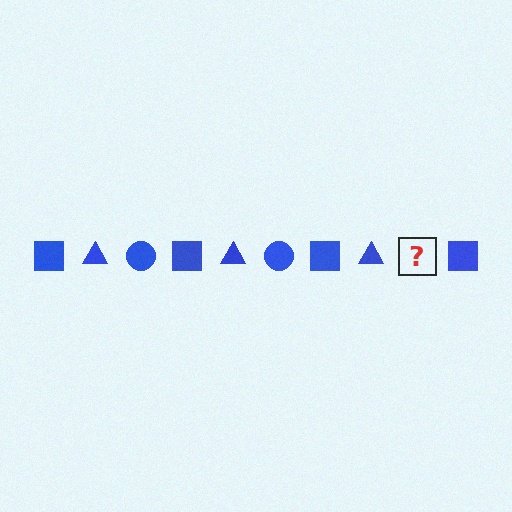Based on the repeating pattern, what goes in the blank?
The blank should be a blue circle.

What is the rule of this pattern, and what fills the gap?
The rule is that the pattern cycles through square, triangle, circle shapes in blue. The gap should be filled with a blue circle.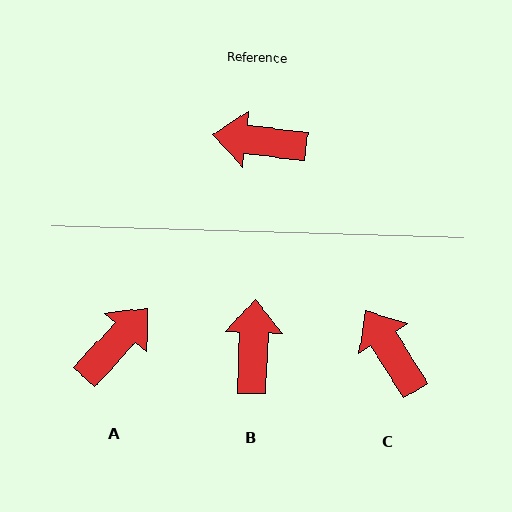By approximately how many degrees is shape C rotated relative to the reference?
Approximately 51 degrees clockwise.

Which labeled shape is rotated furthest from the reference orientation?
A, about 126 degrees away.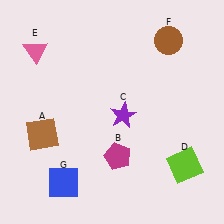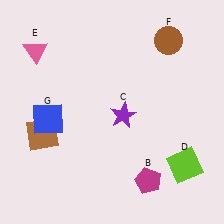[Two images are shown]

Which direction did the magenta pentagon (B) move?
The magenta pentagon (B) moved right.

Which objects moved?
The objects that moved are: the magenta pentagon (B), the blue square (G).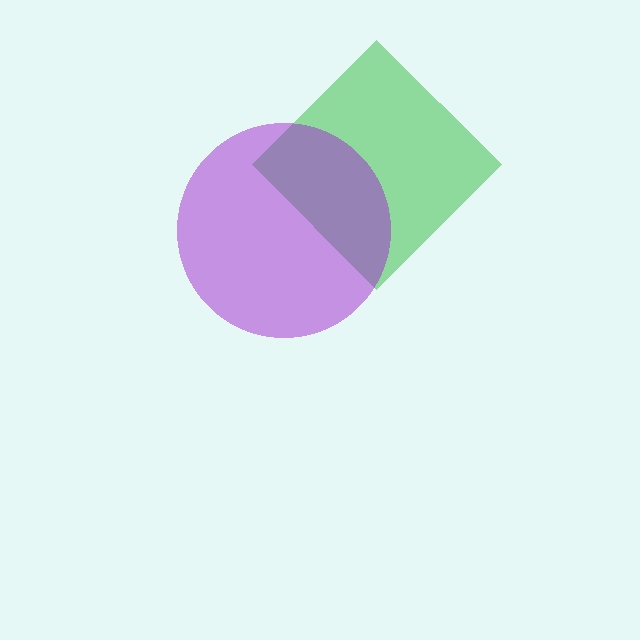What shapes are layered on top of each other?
The layered shapes are: a green diamond, a purple circle.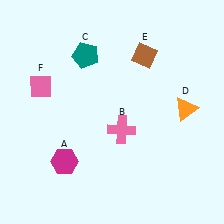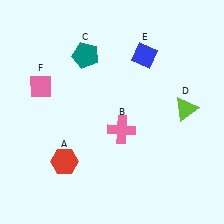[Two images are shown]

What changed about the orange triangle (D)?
In Image 1, D is orange. In Image 2, it changed to lime.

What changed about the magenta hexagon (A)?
In Image 1, A is magenta. In Image 2, it changed to red.